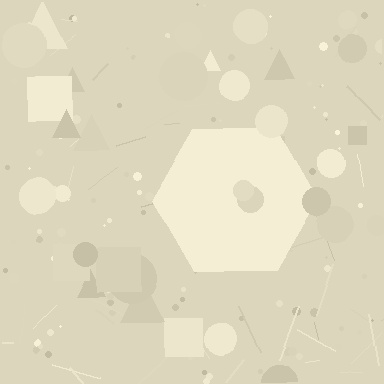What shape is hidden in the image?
A hexagon is hidden in the image.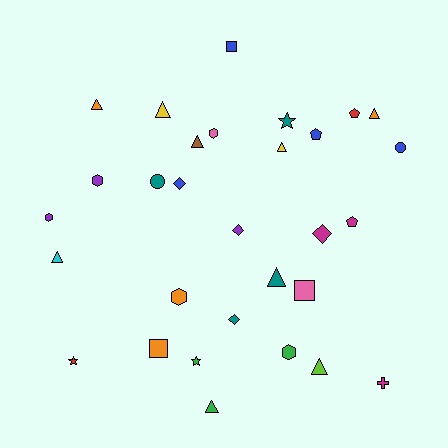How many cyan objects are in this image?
There is 1 cyan object.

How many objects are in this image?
There are 30 objects.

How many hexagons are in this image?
There are 5 hexagons.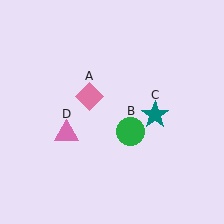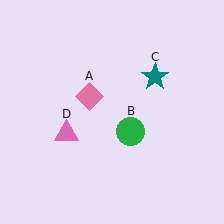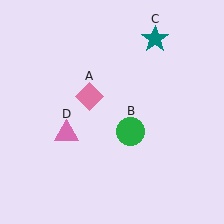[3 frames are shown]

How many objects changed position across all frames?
1 object changed position: teal star (object C).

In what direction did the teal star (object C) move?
The teal star (object C) moved up.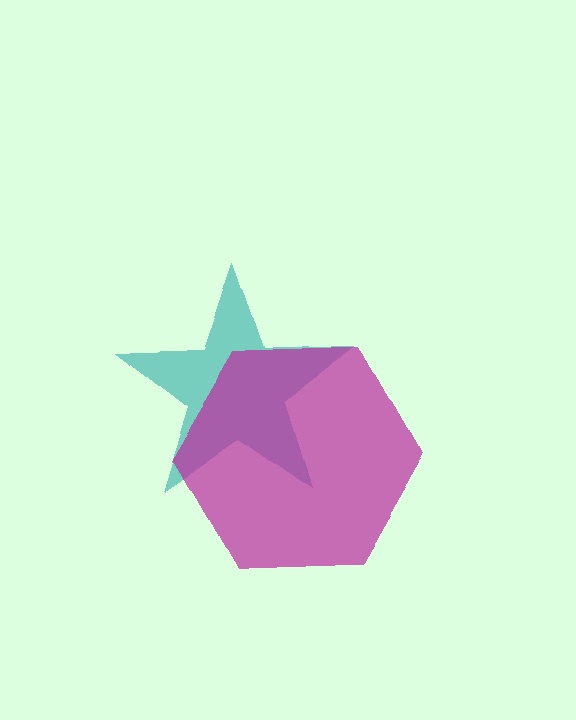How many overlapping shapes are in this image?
There are 2 overlapping shapes in the image.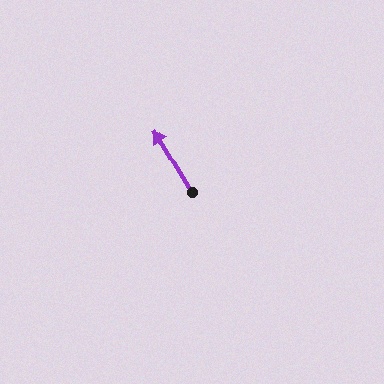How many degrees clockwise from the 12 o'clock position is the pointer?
Approximately 329 degrees.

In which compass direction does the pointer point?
Northwest.